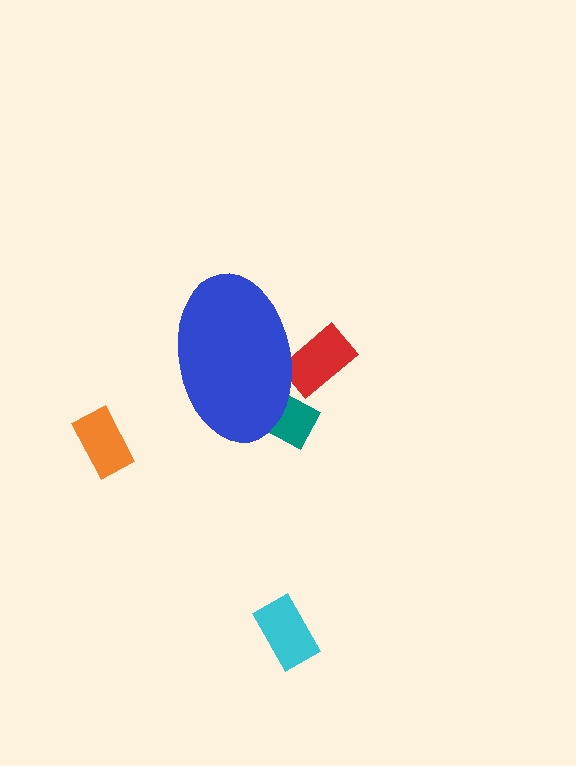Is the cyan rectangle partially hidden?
No, the cyan rectangle is fully visible.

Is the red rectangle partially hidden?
Yes, the red rectangle is partially hidden behind the blue ellipse.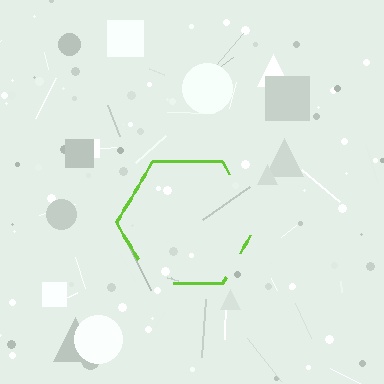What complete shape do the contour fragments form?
The contour fragments form a hexagon.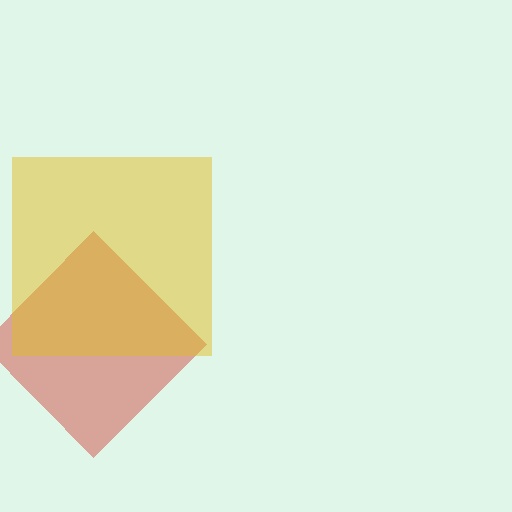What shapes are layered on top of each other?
The layered shapes are: a red diamond, a yellow square.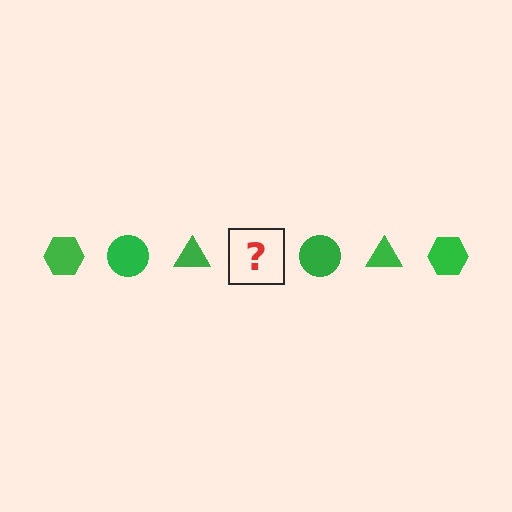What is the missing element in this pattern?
The missing element is a green hexagon.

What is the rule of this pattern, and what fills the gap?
The rule is that the pattern cycles through hexagon, circle, triangle shapes in green. The gap should be filled with a green hexagon.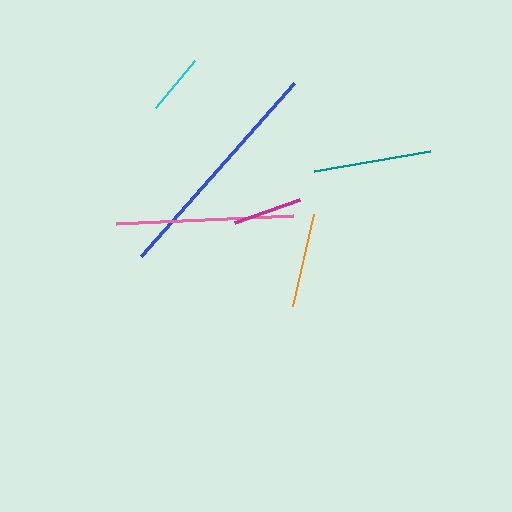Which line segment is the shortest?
The cyan line is the shortest at approximately 61 pixels.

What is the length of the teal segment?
The teal segment is approximately 118 pixels long.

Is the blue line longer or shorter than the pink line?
The blue line is longer than the pink line.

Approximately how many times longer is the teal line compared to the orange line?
The teal line is approximately 1.3 times the length of the orange line.